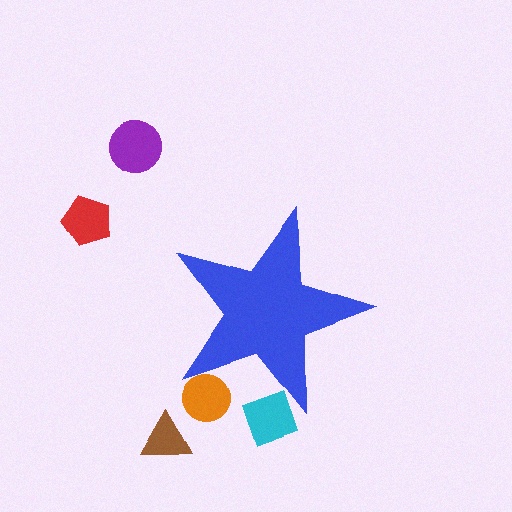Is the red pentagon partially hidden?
No, the red pentagon is fully visible.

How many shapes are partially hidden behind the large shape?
2 shapes are partially hidden.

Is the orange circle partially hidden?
Yes, the orange circle is partially hidden behind the blue star.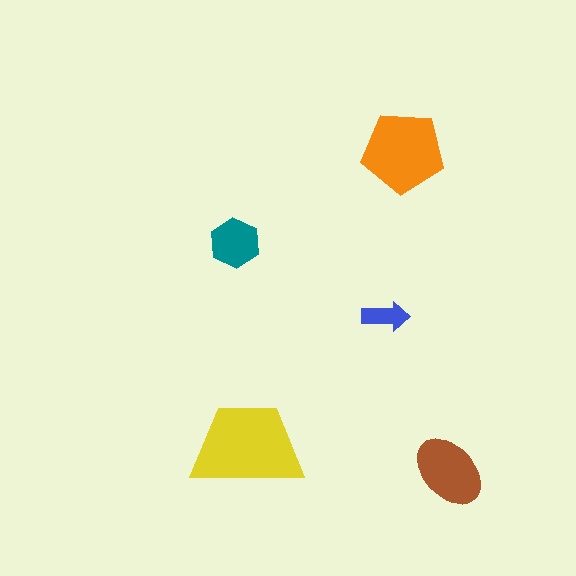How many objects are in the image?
There are 5 objects in the image.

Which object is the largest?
The yellow trapezoid.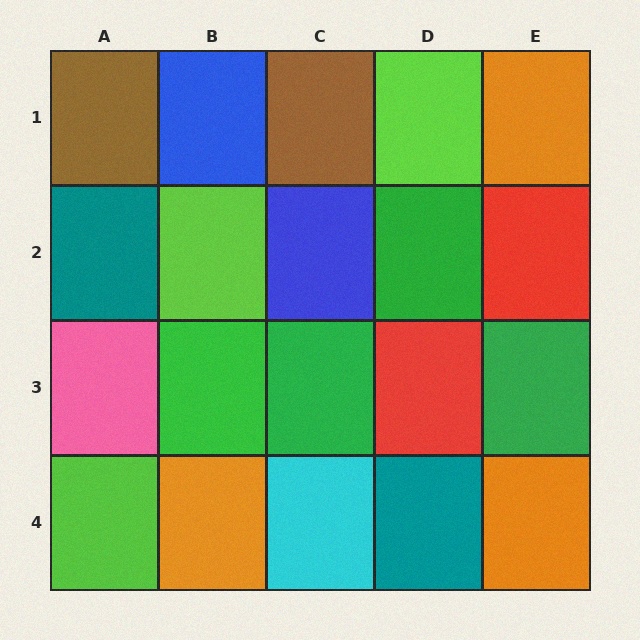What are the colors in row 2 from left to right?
Teal, lime, blue, green, red.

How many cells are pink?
1 cell is pink.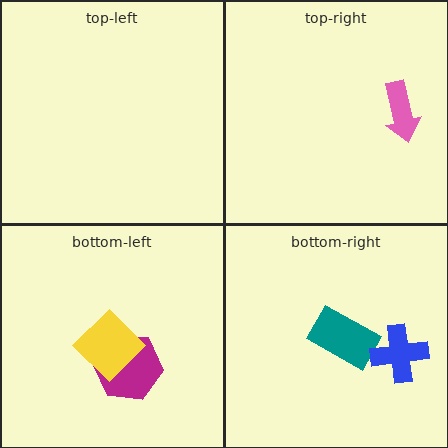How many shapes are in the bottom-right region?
2.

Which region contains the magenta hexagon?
The bottom-left region.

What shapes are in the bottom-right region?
The teal rectangle, the blue cross.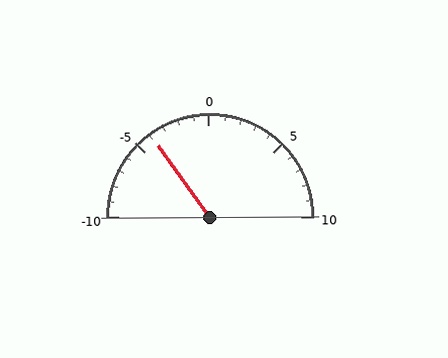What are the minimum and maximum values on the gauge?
The gauge ranges from -10 to 10.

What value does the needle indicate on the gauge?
The needle indicates approximately -4.